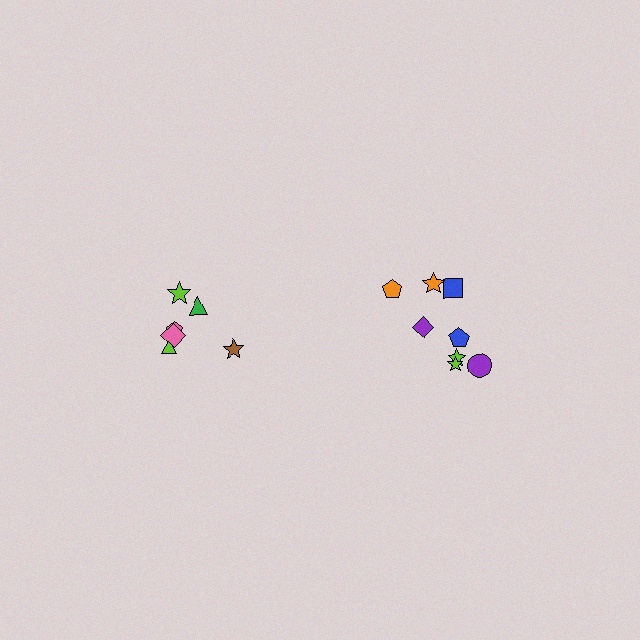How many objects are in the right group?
There are 8 objects.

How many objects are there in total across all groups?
There are 14 objects.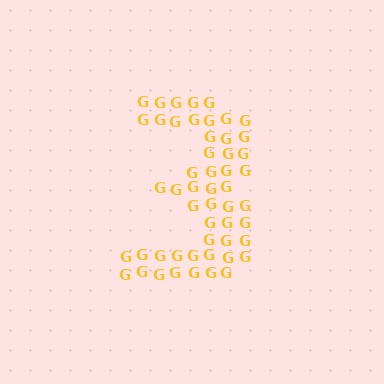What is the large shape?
The large shape is the digit 3.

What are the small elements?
The small elements are letter G's.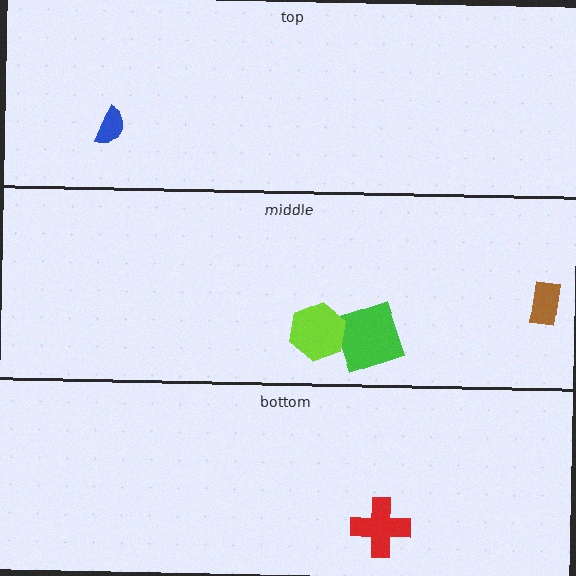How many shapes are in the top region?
1.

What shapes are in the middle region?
The green square, the lime hexagon, the brown rectangle.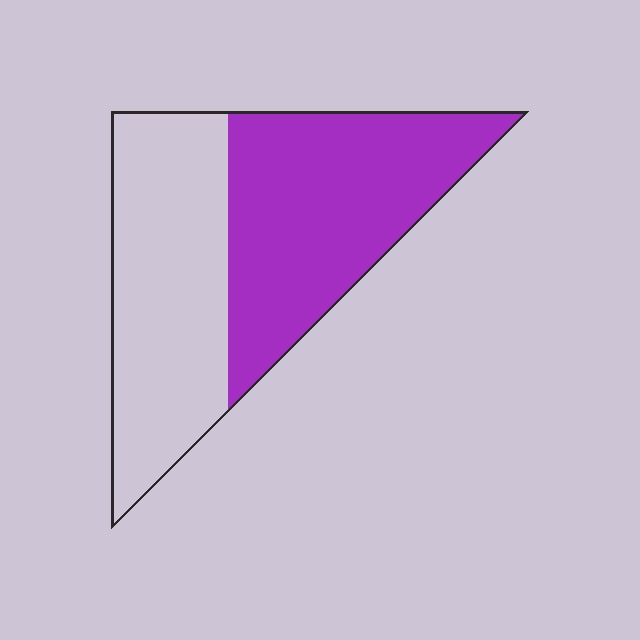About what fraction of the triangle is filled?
About one half (1/2).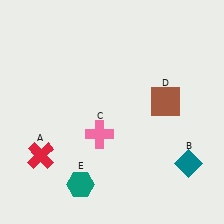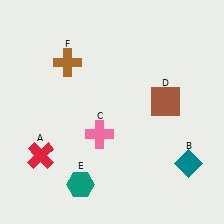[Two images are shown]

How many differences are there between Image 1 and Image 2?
There is 1 difference between the two images.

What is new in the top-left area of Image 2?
A brown cross (F) was added in the top-left area of Image 2.